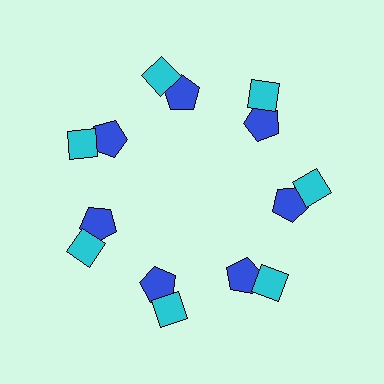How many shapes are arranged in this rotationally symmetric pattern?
There are 14 shapes, arranged in 7 groups of 2.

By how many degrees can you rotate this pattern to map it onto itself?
The pattern maps onto itself every 51 degrees of rotation.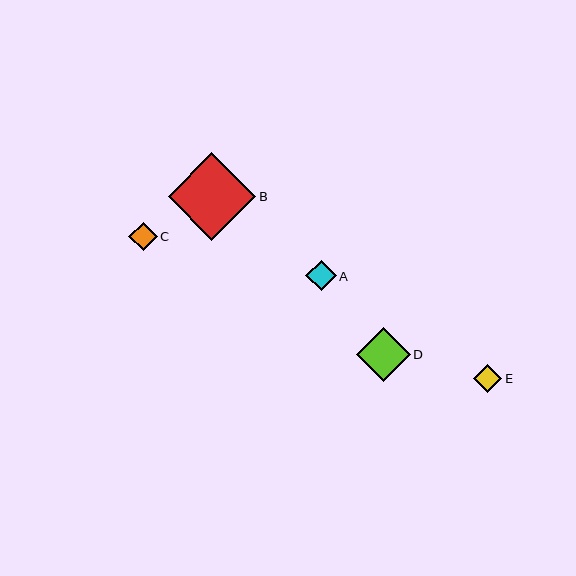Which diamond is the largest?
Diamond B is the largest with a size of approximately 87 pixels.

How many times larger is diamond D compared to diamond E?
Diamond D is approximately 1.9 times the size of diamond E.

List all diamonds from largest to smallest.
From largest to smallest: B, D, A, C, E.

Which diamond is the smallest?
Diamond E is the smallest with a size of approximately 29 pixels.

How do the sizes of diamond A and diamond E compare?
Diamond A and diamond E are approximately the same size.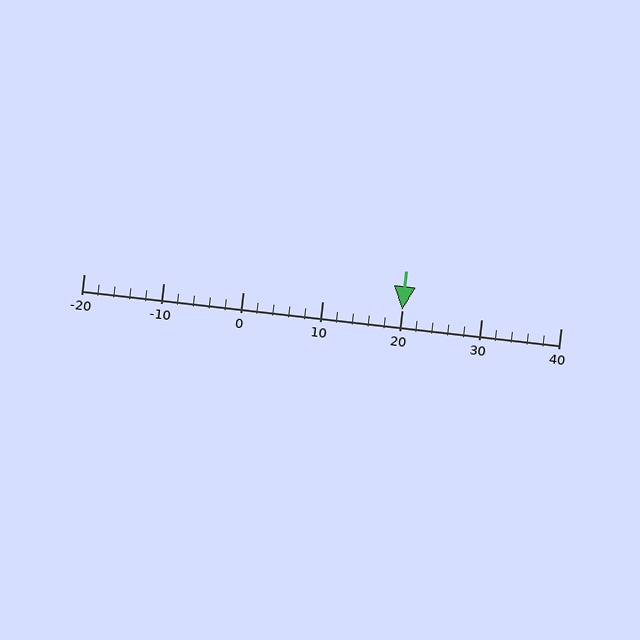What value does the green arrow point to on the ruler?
The green arrow points to approximately 20.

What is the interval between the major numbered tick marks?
The major tick marks are spaced 10 units apart.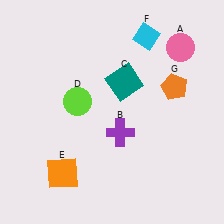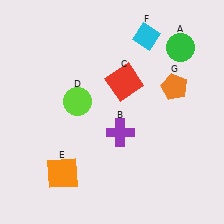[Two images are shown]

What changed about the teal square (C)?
In Image 1, C is teal. In Image 2, it changed to red.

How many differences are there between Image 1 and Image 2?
There are 2 differences between the two images.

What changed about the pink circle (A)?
In Image 1, A is pink. In Image 2, it changed to green.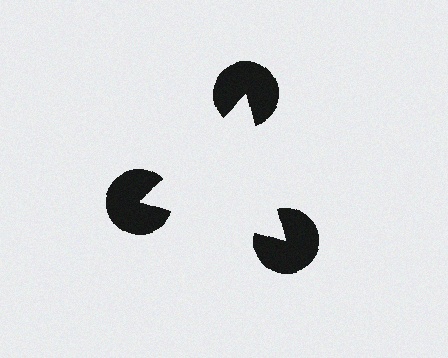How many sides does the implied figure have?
3 sides.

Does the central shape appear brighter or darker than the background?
It typically appears slightly brighter than the background, even though no actual brightness change is drawn.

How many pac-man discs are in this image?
There are 3 — one at each vertex of the illusory triangle.